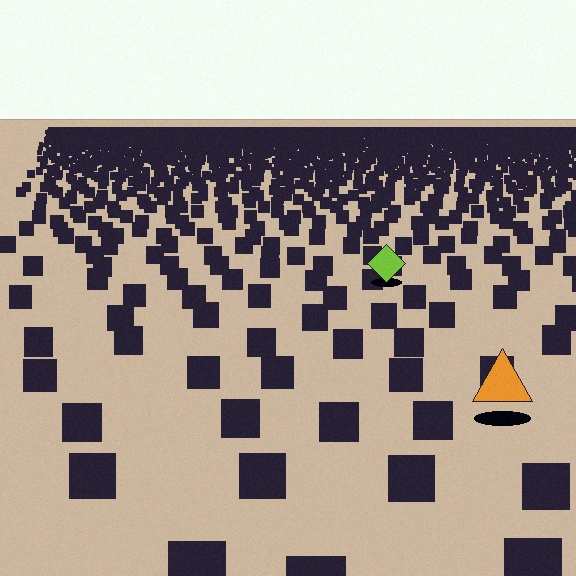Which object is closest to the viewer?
The orange triangle is closest. The texture marks near it are larger and more spread out.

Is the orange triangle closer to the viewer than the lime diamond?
Yes. The orange triangle is closer — you can tell from the texture gradient: the ground texture is coarser near it.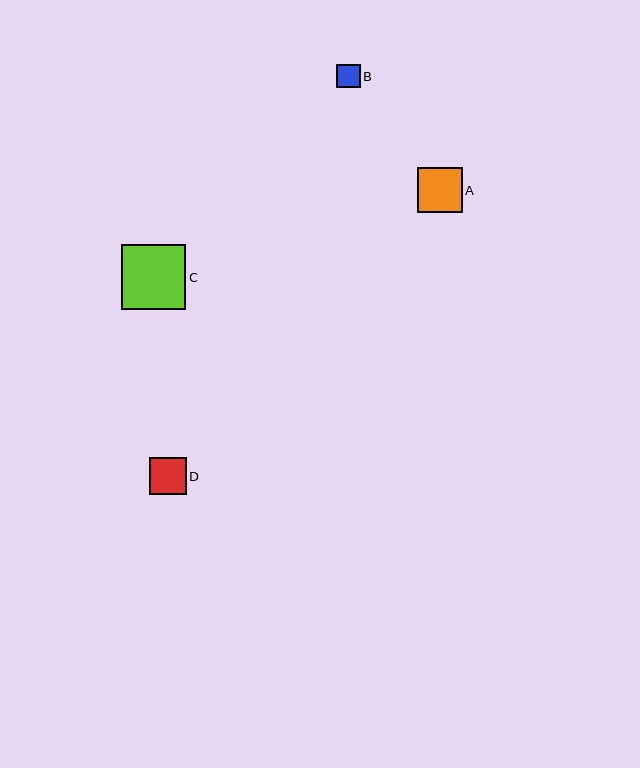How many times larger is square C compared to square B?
Square C is approximately 2.7 times the size of square B.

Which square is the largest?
Square C is the largest with a size of approximately 64 pixels.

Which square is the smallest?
Square B is the smallest with a size of approximately 24 pixels.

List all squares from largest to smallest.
From largest to smallest: C, A, D, B.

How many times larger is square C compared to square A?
Square C is approximately 1.4 times the size of square A.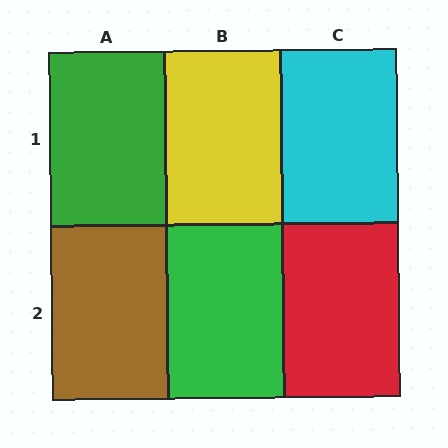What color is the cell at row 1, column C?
Cyan.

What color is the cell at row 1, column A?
Green.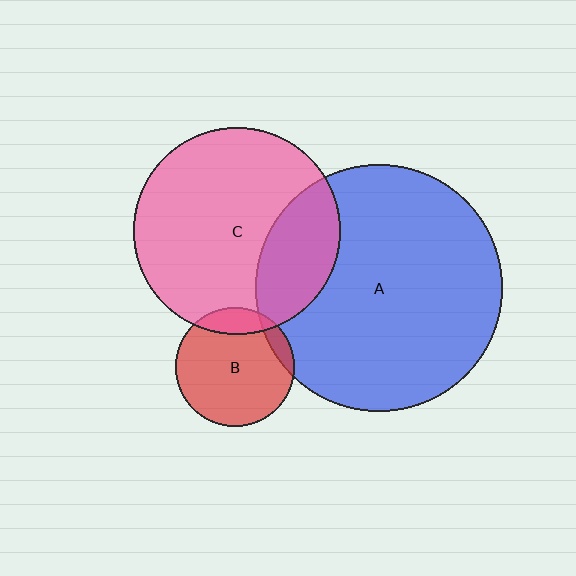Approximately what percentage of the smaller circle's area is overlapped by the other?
Approximately 25%.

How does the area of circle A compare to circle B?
Approximately 4.3 times.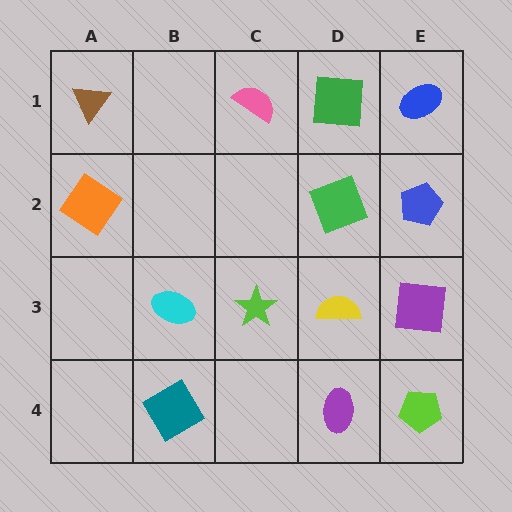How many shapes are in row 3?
4 shapes.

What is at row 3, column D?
A yellow semicircle.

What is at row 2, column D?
A green square.